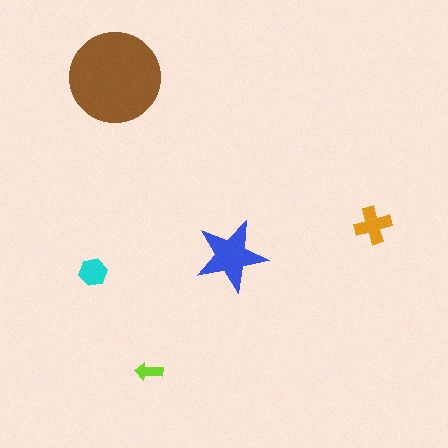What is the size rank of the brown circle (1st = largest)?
1st.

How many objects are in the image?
There are 5 objects in the image.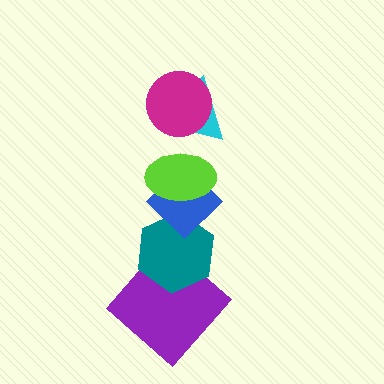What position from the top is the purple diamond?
The purple diamond is 6th from the top.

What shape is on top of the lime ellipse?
The cyan triangle is on top of the lime ellipse.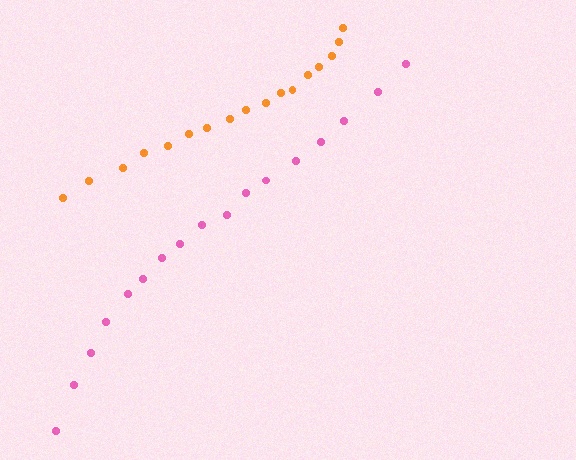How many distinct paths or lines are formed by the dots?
There are 2 distinct paths.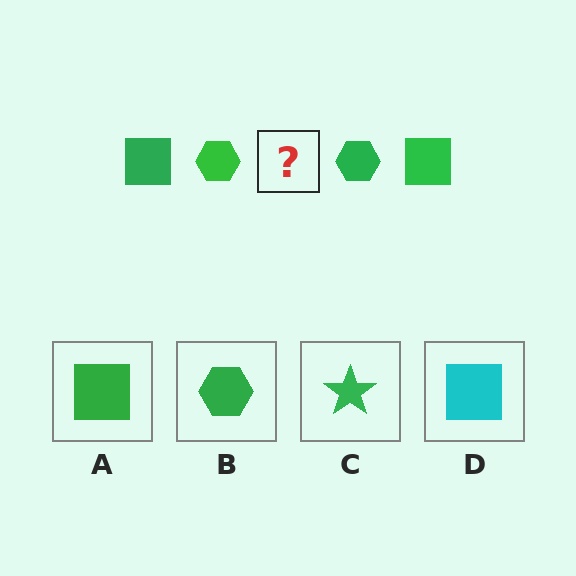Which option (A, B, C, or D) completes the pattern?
A.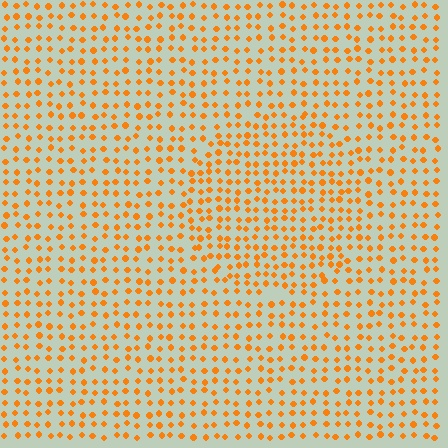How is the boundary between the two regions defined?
The boundary is defined by a change in element density (approximately 1.4x ratio). All elements are the same color, size, and shape.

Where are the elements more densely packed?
The elements are more densely packed inside the circle boundary.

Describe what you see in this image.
The image contains small orange elements arranged at two different densities. A circle-shaped region is visible where the elements are more densely packed than the surrounding area.